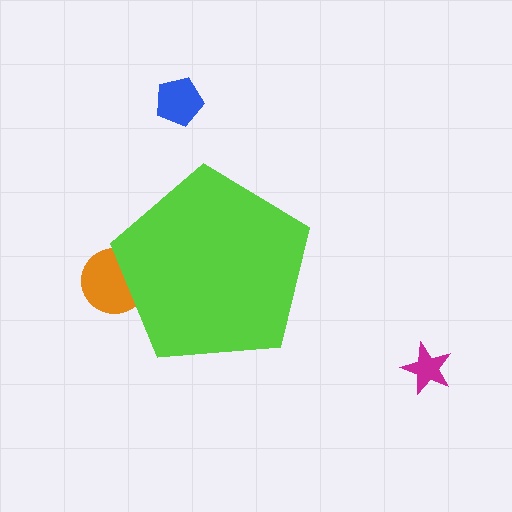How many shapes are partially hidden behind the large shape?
1 shape is partially hidden.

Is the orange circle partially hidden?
Yes, the orange circle is partially hidden behind the lime pentagon.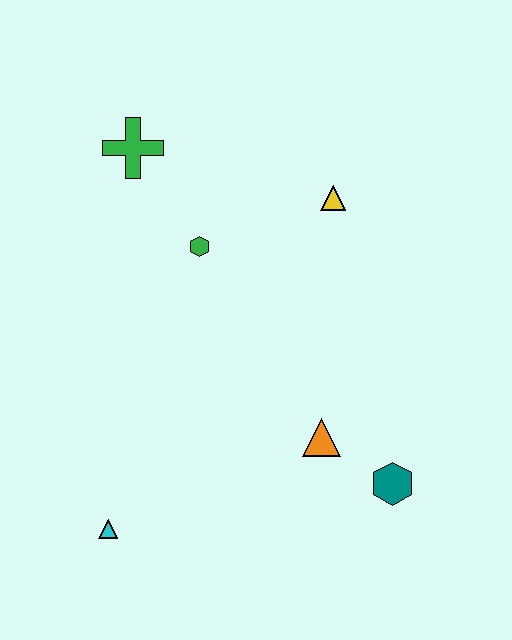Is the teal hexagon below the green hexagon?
Yes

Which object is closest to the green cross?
The green hexagon is closest to the green cross.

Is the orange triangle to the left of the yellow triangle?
Yes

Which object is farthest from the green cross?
The teal hexagon is farthest from the green cross.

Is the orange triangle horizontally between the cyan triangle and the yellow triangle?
Yes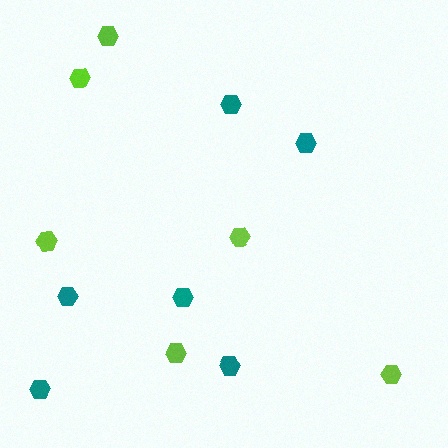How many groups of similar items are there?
There are 2 groups: one group of teal hexagons (6) and one group of lime hexagons (6).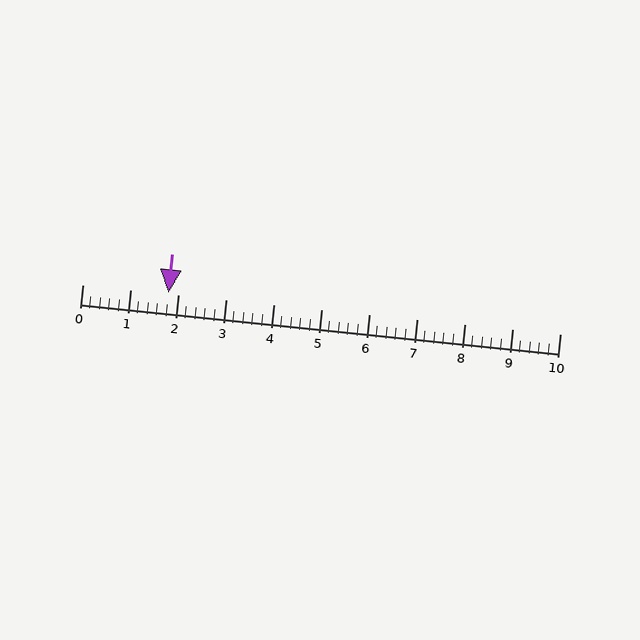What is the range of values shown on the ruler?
The ruler shows values from 0 to 10.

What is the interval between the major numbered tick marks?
The major tick marks are spaced 1 units apart.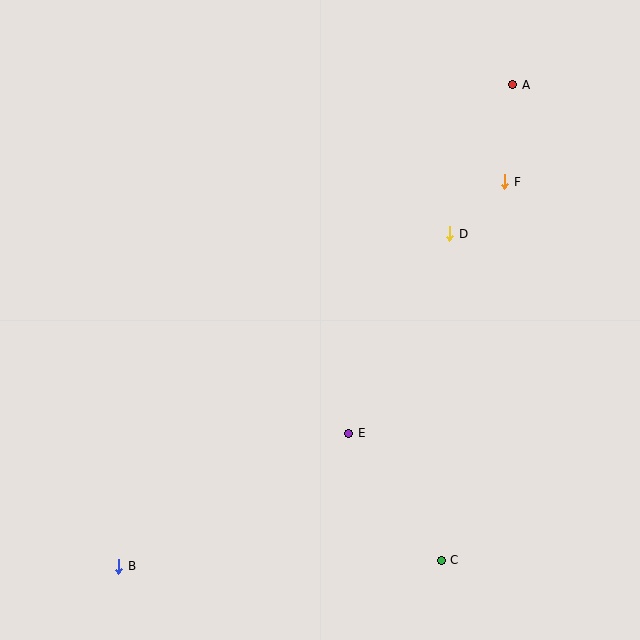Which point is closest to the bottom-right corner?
Point C is closest to the bottom-right corner.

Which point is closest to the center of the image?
Point E at (349, 433) is closest to the center.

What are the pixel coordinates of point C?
Point C is at (441, 560).